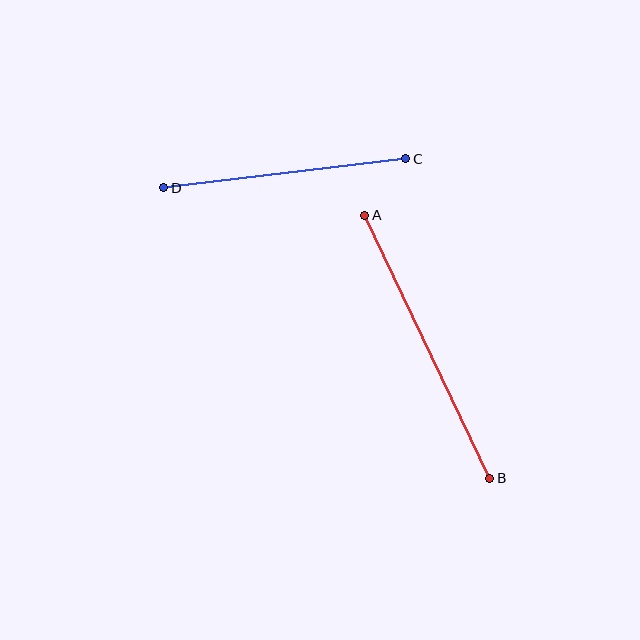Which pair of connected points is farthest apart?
Points A and B are farthest apart.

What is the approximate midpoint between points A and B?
The midpoint is at approximately (427, 347) pixels.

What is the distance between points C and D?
The distance is approximately 244 pixels.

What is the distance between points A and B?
The distance is approximately 291 pixels.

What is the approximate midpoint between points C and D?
The midpoint is at approximately (285, 173) pixels.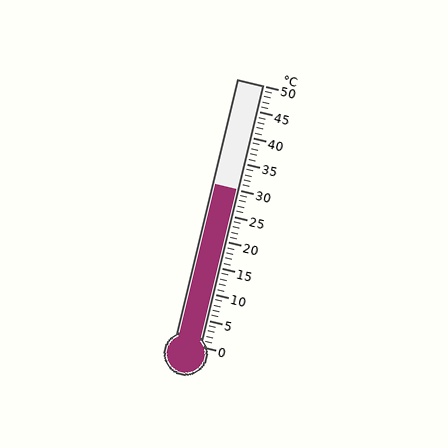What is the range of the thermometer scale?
The thermometer scale ranges from 0°C to 50°C.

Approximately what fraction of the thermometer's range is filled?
The thermometer is filled to approximately 60% of its range.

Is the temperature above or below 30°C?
The temperature is at 30°C.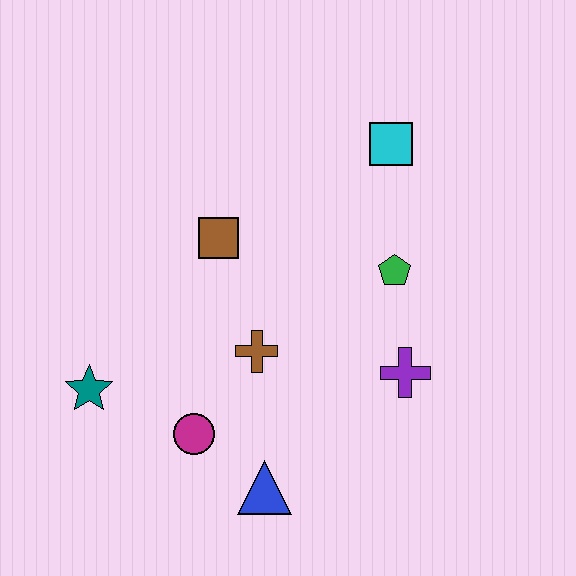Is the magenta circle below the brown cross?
Yes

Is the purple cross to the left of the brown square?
No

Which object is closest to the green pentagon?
The purple cross is closest to the green pentagon.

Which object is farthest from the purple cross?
The teal star is farthest from the purple cross.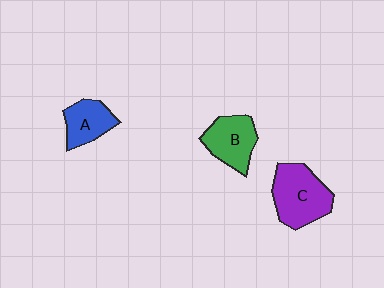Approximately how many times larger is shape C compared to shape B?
Approximately 1.3 times.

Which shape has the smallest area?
Shape A (blue).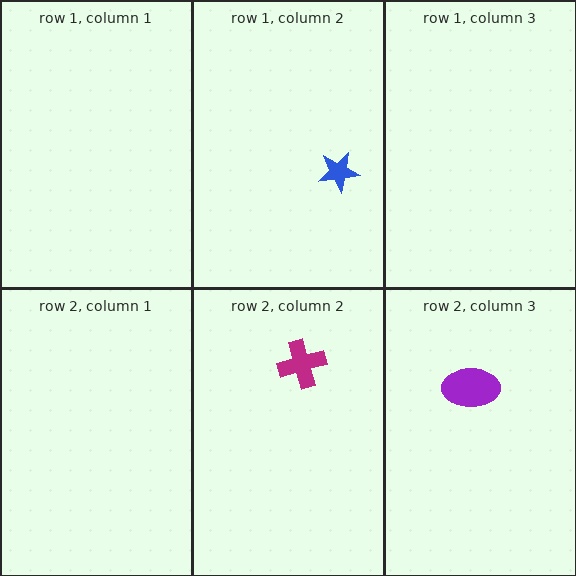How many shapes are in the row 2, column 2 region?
1.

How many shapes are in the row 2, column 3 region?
1.